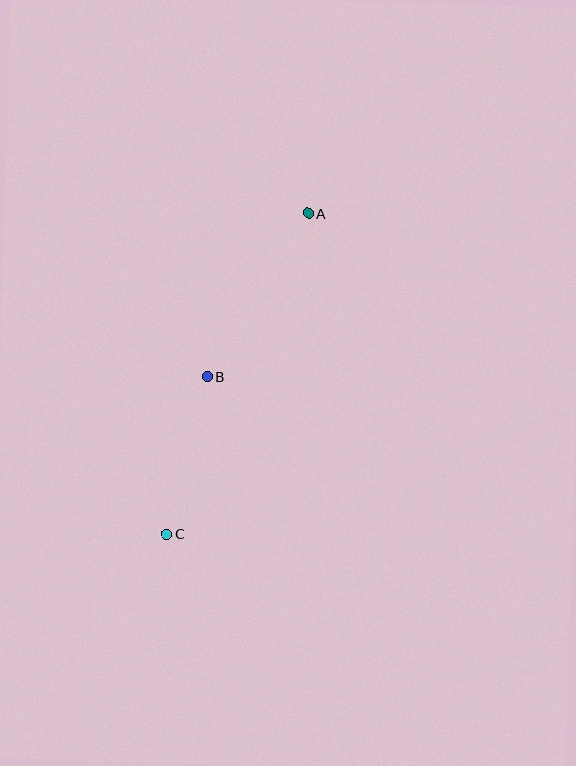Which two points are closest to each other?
Points B and C are closest to each other.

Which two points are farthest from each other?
Points A and C are farthest from each other.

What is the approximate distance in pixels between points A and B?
The distance between A and B is approximately 192 pixels.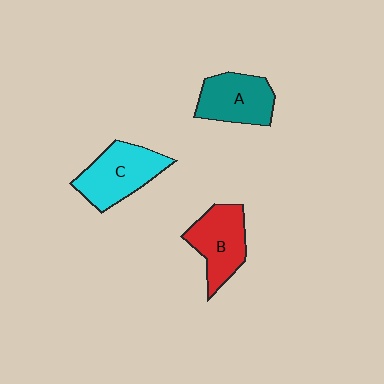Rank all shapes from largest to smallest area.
From largest to smallest: C (cyan), B (red), A (teal).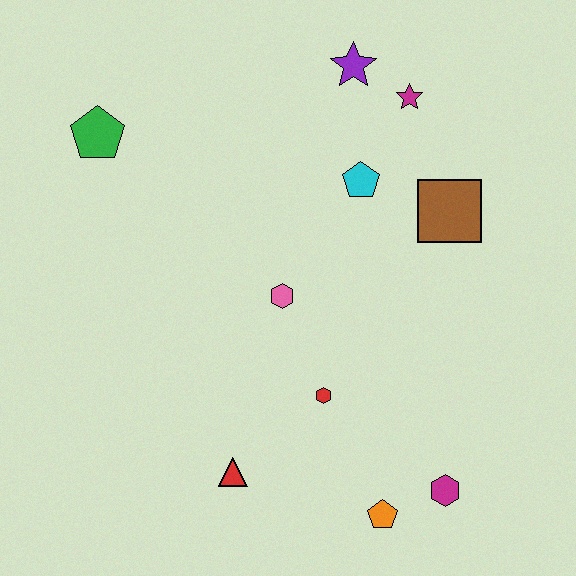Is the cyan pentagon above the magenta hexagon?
Yes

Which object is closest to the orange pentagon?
The magenta hexagon is closest to the orange pentagon.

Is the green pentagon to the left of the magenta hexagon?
Yes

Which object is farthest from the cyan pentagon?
The orange pentagon is farthest from the cyan pentagon.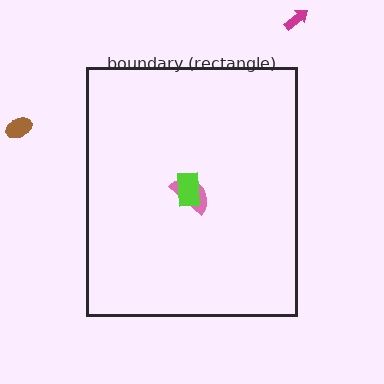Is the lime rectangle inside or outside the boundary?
Inside.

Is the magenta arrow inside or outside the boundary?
Outside.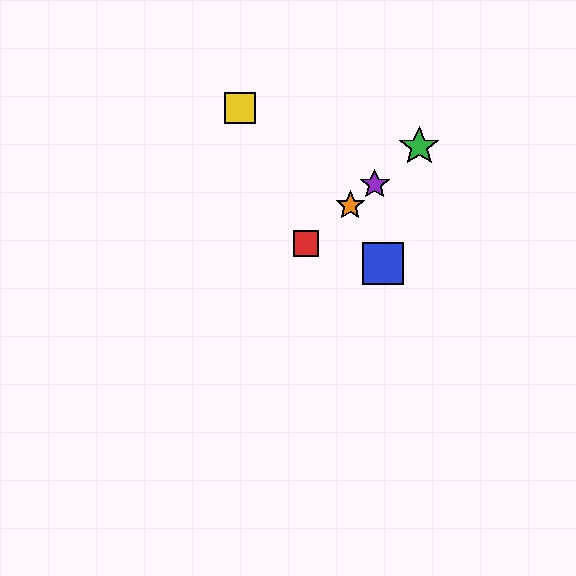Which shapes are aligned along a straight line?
The red square, the green star, the purple star, the orange star are aligned along a straight line.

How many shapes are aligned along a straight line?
4 shapes (the red square, the green star, the purple star, the orange star) are aligned along a straight line.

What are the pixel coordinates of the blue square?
The blue square is at (383, 263).